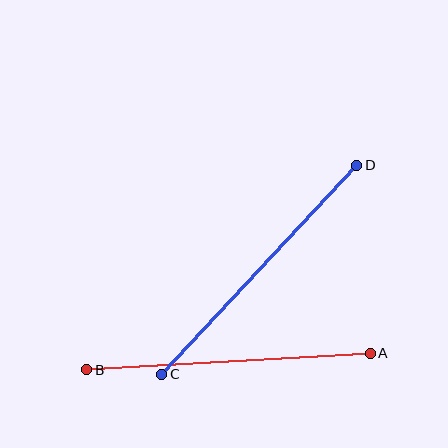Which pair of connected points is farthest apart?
Points C and D are farthest apart.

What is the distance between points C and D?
The distance is approximately 286 pixels.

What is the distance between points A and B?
The distance is approximately 284 pixels.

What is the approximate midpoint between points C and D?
The midpoint is at approximately (259, 270) pixels.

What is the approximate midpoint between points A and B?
The midpoint is at approximately (228, 361) pixels.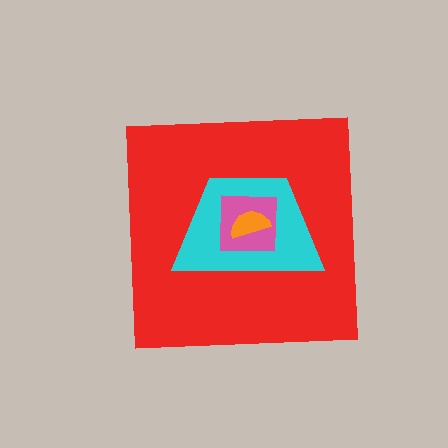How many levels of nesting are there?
4.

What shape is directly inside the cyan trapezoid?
The pink square.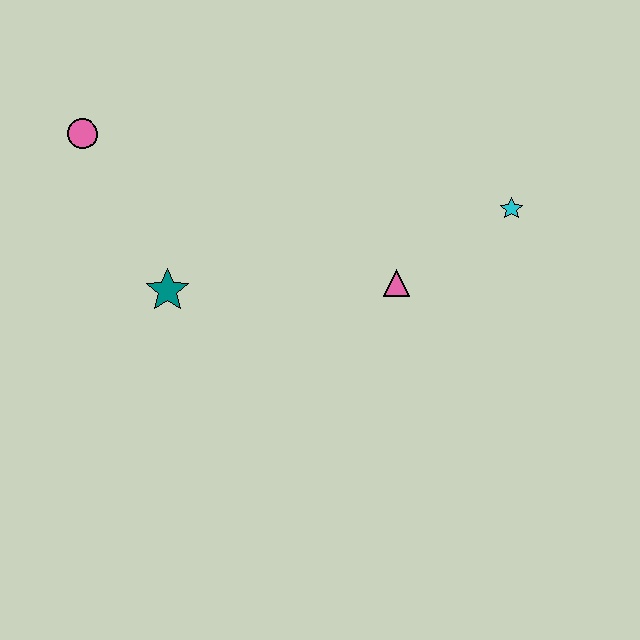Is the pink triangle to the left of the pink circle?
No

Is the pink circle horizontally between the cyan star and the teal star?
No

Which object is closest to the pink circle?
The teal star is closest to the pink circle.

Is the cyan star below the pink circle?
Yes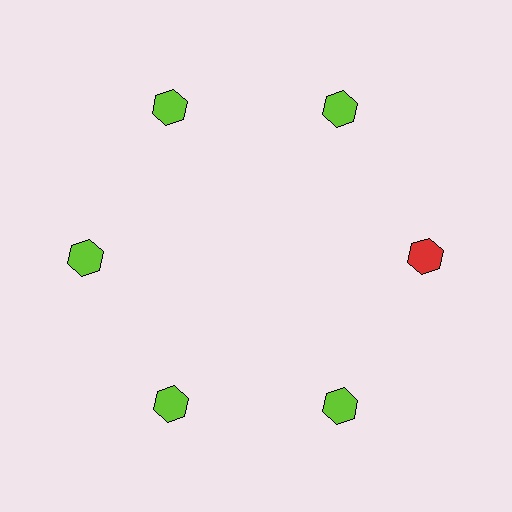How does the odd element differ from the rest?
It has a different color: red instead of lime.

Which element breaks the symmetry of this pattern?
The red hexagon at roughly the 3 o'clock position breaks the symmetry. All other shapes are lime hexagons.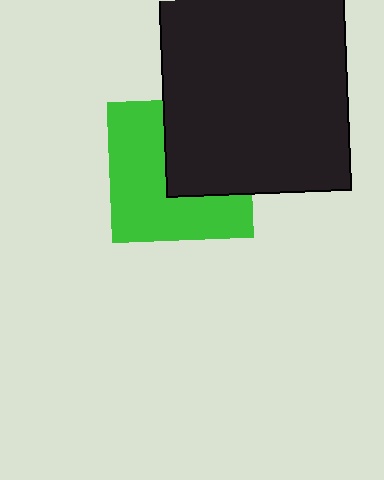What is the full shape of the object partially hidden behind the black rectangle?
The partially hidden object is a green square.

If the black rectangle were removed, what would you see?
You would see the complete green square.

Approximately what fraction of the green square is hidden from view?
Roughly 42% of the green square is hidden behind the black rectangle.